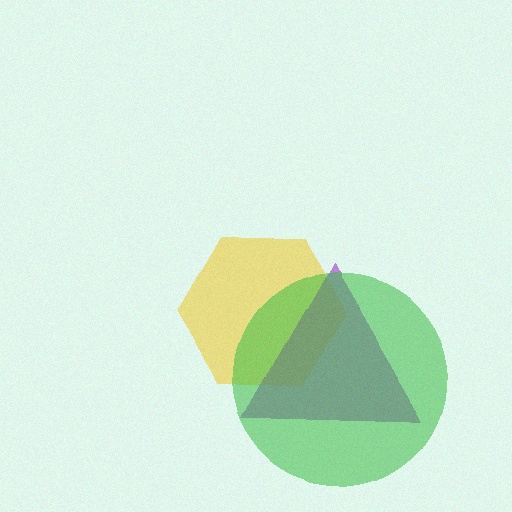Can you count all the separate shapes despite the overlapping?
Yes, there are 3 separate shapes.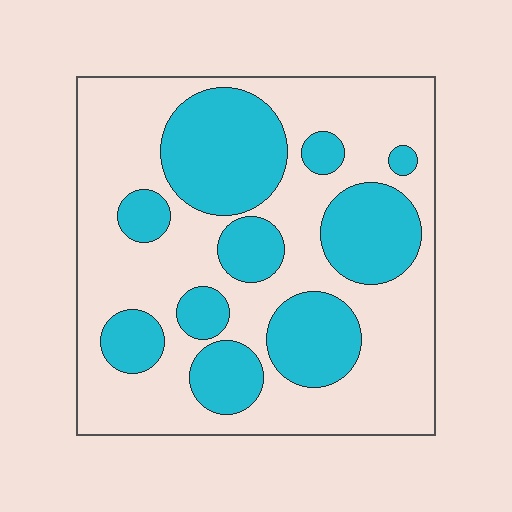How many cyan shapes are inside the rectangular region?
10.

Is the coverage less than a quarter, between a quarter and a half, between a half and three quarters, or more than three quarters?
Between a quarter and a half.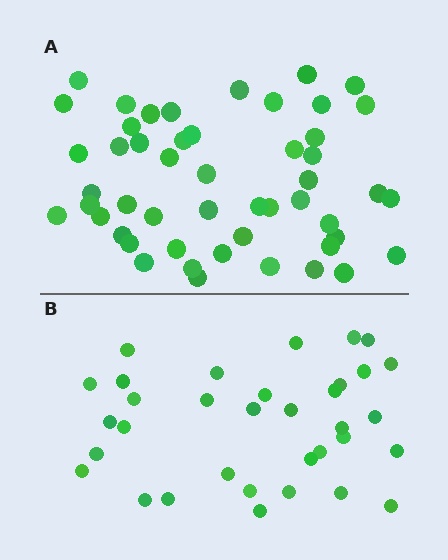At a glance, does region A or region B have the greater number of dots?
Region A (the top region) has more dots.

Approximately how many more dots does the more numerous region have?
Region A has approximately 15 more dots than region B.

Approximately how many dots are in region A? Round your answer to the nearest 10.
About 50 dots.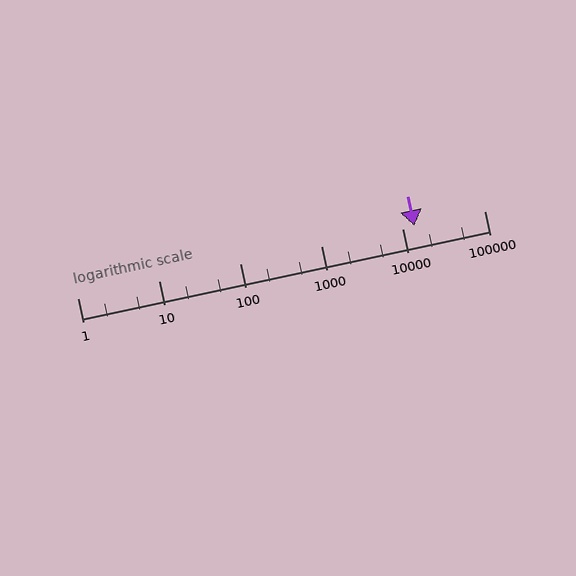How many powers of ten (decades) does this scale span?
The scale spans 5 decades, from 1 to 100000.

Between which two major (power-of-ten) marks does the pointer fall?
The pointer is between 10000 and 100000.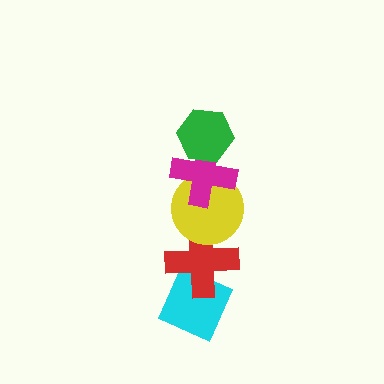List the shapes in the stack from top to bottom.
From top to bottom: the green hexagon, the magenta cross, the yellow circle, the red cross, the cyan diamond.